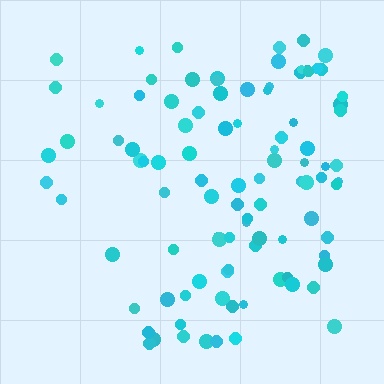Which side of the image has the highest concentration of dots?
The right.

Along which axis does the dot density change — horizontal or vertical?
Horizontal.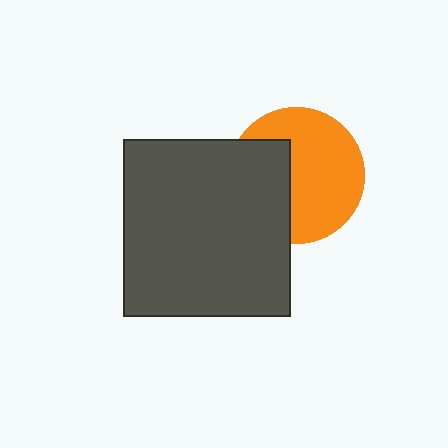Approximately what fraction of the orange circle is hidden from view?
Roughly 37% of the orange circle is hidden behind the dark gray rectangle.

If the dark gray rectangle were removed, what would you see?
You would see the complete orange circle.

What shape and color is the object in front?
The object in front is a dark gray rectangle.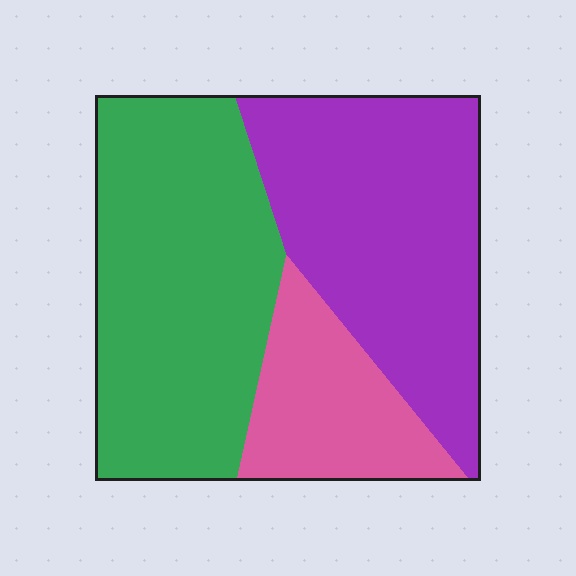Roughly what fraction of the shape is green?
Green covers roughly 45% of the shape.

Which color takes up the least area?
Pink, at roughly 20%.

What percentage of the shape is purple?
Purple covers about 40% of the shape.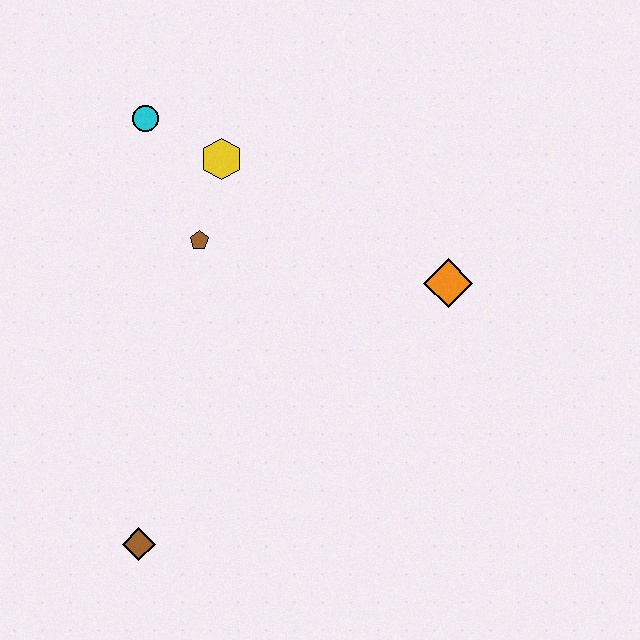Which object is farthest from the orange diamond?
The brown diamond is farthest from the orange diamond.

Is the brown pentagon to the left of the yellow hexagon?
Yes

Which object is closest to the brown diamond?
The brown pentagon is closest to the brown diamond.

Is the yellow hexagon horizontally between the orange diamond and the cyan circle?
Yes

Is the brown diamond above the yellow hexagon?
No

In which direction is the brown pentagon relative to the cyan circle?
The brown pentagon is below the cyan circle.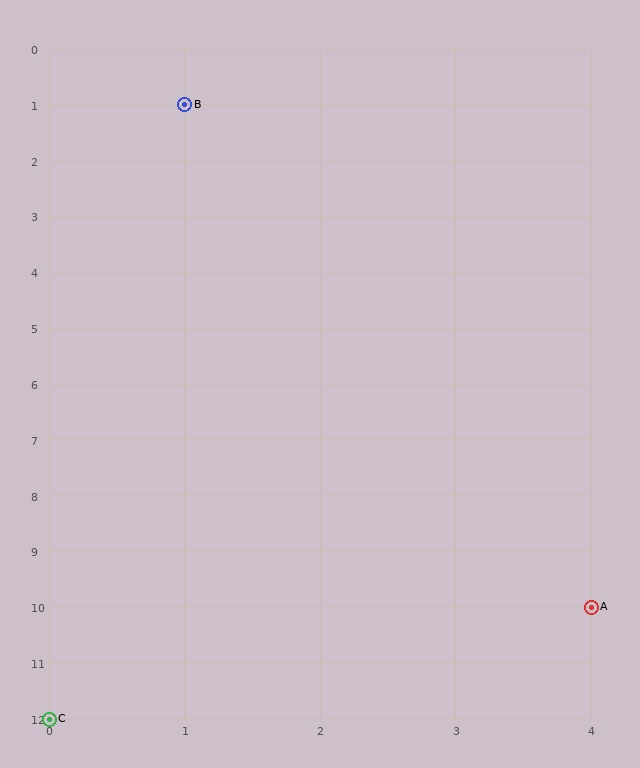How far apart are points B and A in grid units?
Points B and A are 3 columns and 9 rows apart (about 9.5 grid units diagonally).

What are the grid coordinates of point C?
Point C is at grid coordinates (0, 12).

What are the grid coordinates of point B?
Point B is at grid coordinates (1, 1).